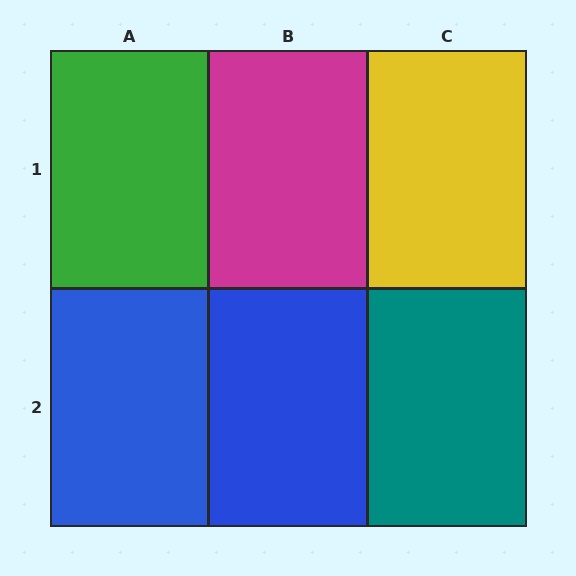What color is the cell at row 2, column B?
Blue.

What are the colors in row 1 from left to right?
Green, magenta, yellow.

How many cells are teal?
1 cell is teal.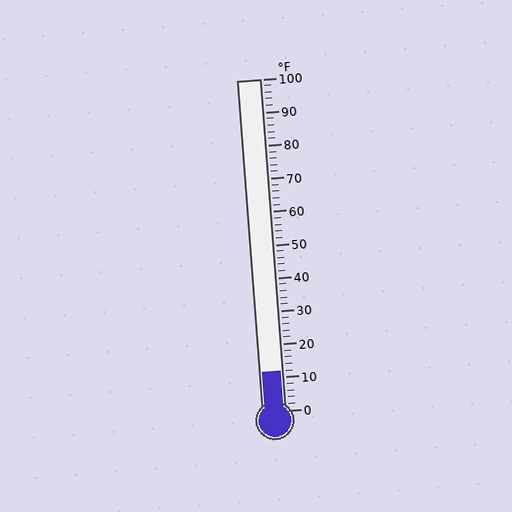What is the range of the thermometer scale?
The thermometer scale ranges from 0°F to 100°F.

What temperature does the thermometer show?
The thermometer shows approximately 12°F.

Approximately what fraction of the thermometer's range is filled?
The thermometer is filled to approximately 10% of its range.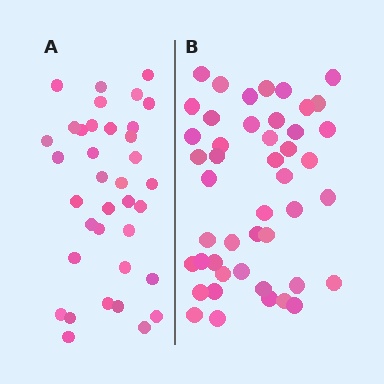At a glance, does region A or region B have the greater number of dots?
Region B (the right region) has more dots.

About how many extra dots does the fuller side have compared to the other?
Region B has roughly 10 or so more dots than region A.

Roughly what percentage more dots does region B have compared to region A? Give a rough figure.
About 30% more.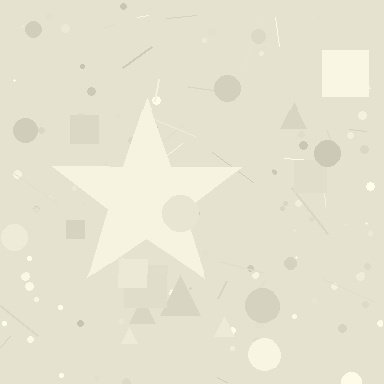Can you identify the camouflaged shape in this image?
The camouflaged shape is a star.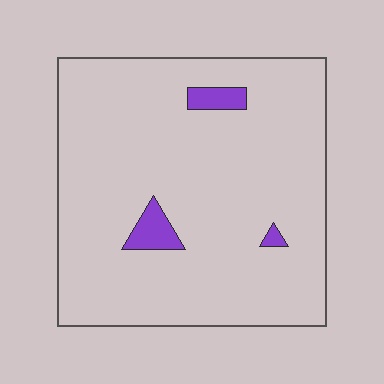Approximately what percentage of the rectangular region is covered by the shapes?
Approximately 5%.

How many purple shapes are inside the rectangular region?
3.